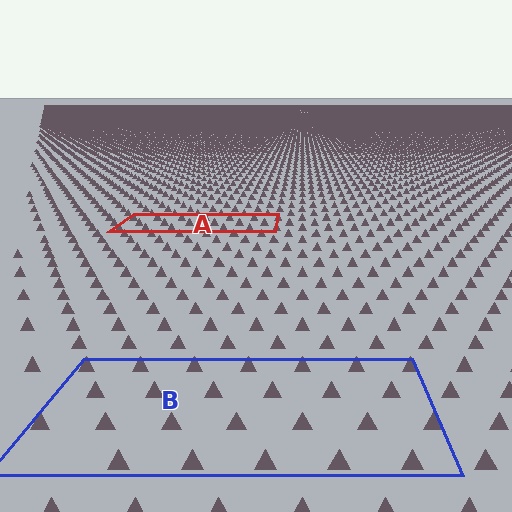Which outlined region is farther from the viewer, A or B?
Region A is farther from the viewer — the texture elements inside it appear smaller and more densely packed.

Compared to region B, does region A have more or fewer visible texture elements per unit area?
Region A has more texture elements per unit area — they are packed more densely because it is farther away.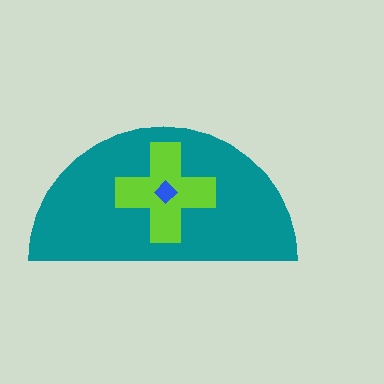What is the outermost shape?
The teal semicircle.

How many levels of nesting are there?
3.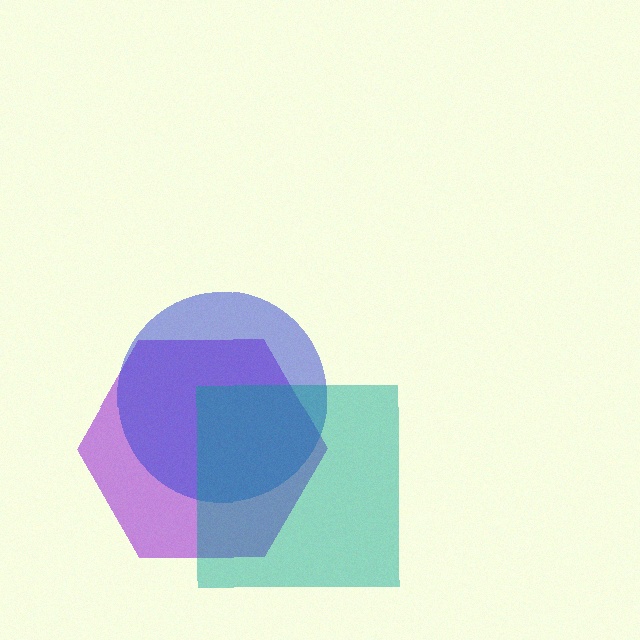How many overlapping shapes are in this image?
There are 3 overlapping shapes in the image.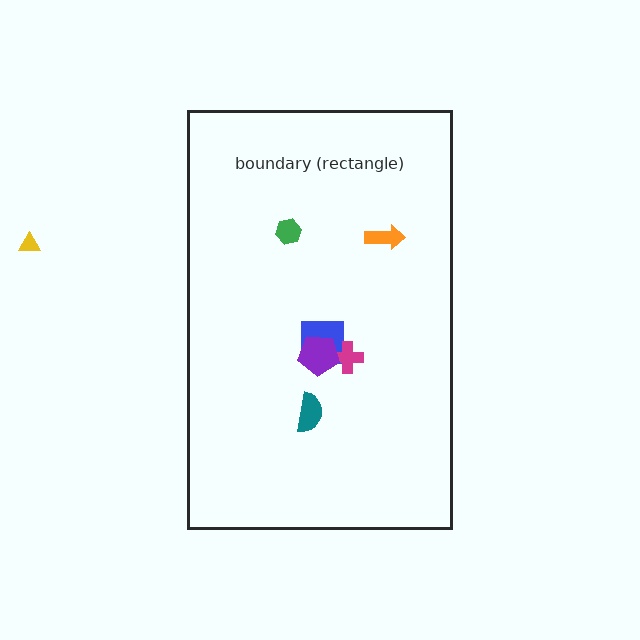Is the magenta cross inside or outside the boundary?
Inside.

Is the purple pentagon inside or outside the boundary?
Inside.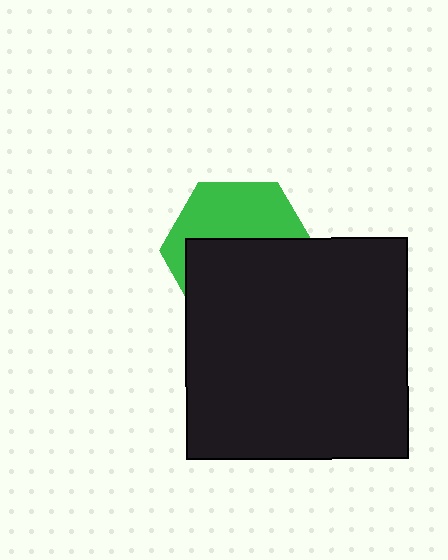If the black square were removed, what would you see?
You would see the complete green hexagon.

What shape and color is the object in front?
The object in front is a black square.